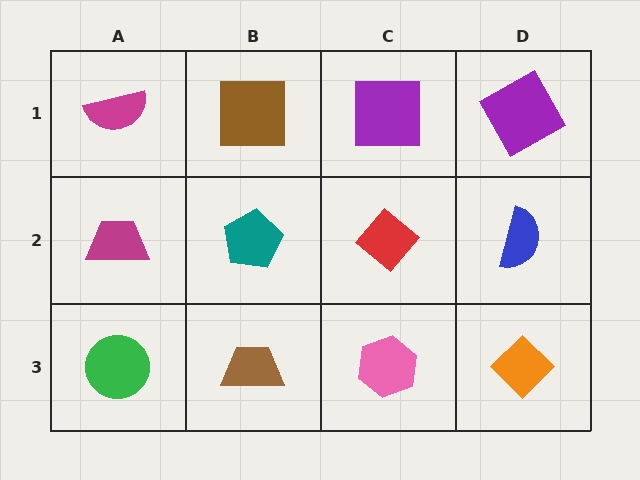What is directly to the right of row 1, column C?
A purple square.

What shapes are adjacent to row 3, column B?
A teal pentagon (row 2, column B), a green circle (row 3, column A), a pink hexagon (row 3, column C).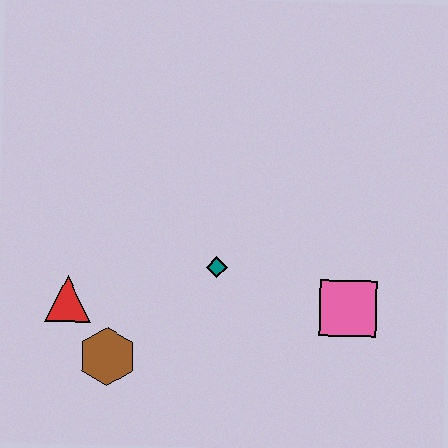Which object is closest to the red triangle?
The brown hexagon is closest to the red triangle.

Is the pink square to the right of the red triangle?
Yes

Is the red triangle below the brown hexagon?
No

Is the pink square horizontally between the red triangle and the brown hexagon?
No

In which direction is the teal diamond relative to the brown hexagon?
The teal diamond is to the right of the brown hexagon.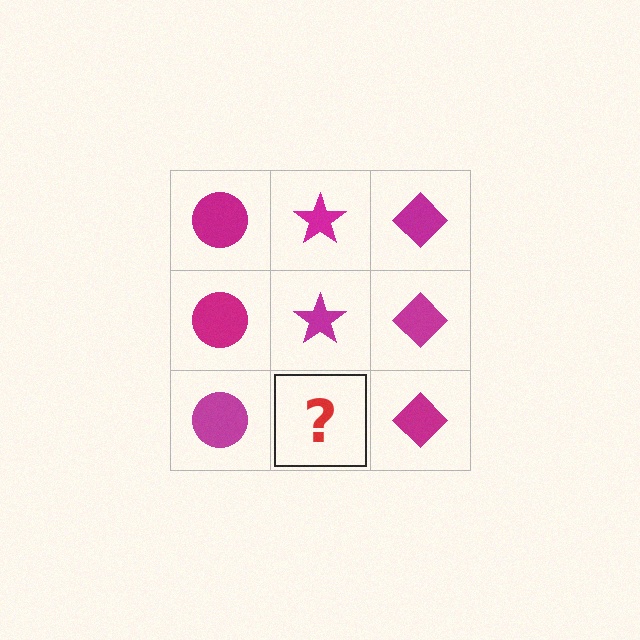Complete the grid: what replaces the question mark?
The question mark should be replaced with a magenta star.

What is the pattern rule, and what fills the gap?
The rule is that each column has a consistent shape. The gap should be filled with a magenta star.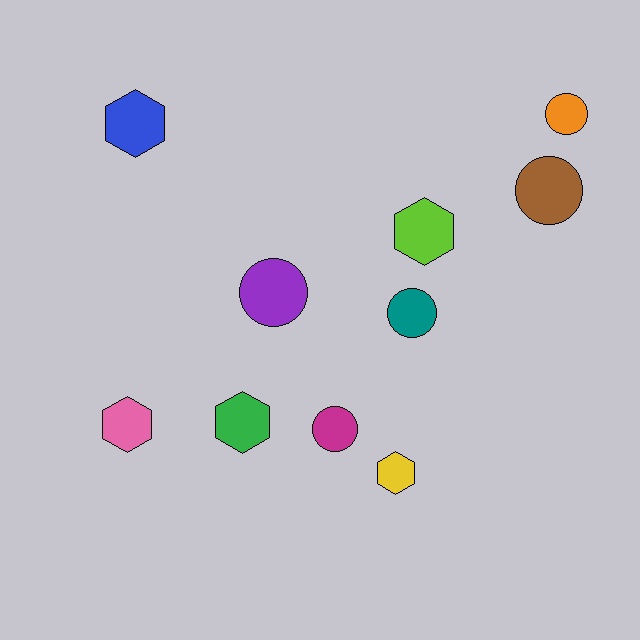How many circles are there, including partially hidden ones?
There are 5 circles.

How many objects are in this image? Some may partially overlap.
There are 10 objects.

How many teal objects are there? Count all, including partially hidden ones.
There is 1 teal object.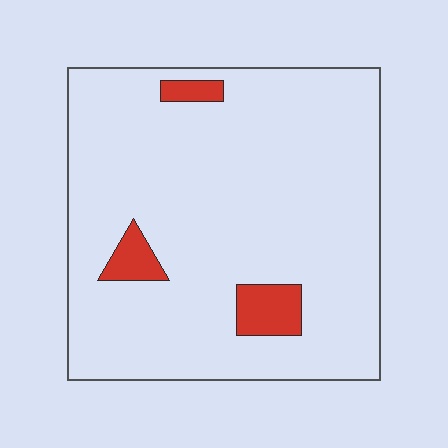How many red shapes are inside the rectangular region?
3.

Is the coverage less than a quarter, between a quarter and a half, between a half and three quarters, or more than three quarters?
Less than a quarter.